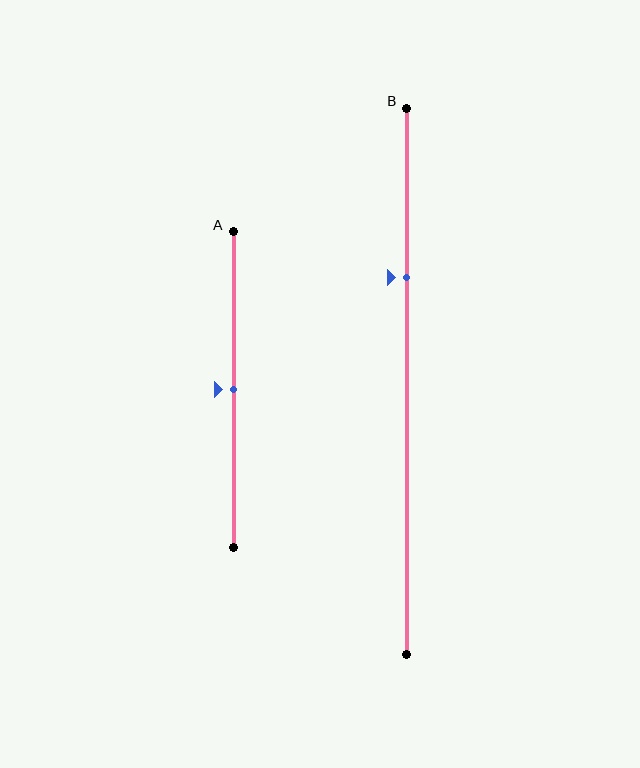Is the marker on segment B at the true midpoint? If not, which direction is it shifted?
No, the marker on segment B is shifted upward by about 19% of the segment length.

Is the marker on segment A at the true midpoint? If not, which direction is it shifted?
Yes, the marker on segment A is at the true midpoint.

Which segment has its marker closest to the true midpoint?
Segment A has its marker closest to the true midpoint.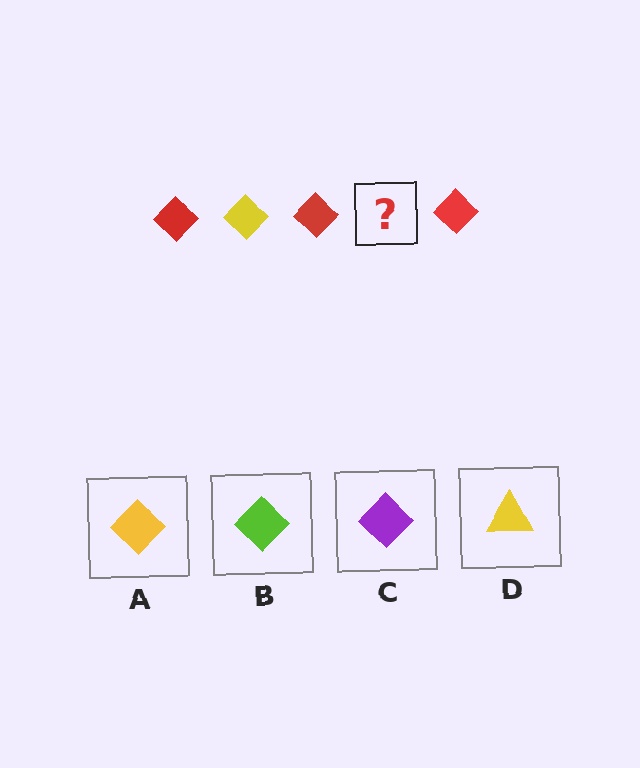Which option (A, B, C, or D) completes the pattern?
A.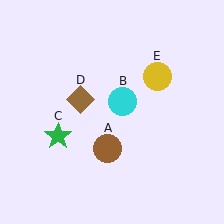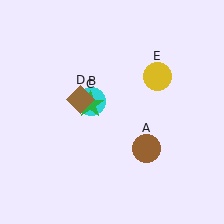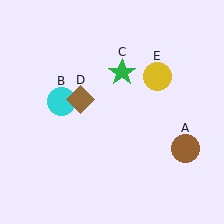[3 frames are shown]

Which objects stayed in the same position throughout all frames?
Brown diamond (object D) and yellow circle (object E) remained stationary.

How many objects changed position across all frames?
3 objects changed position: brown circle (object A), cyan circle (object B), green star (object C).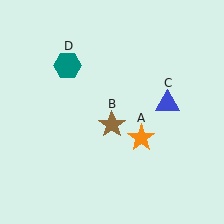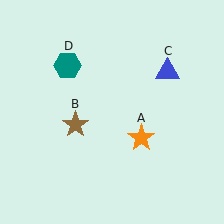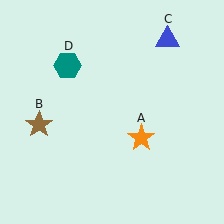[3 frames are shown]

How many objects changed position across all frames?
2 objects changed position: brown star (object B), blue triangle (object C).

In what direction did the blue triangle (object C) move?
The blue triangle (object C) moved up.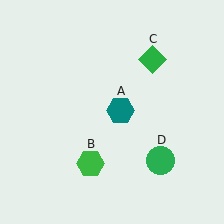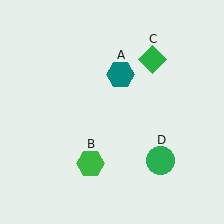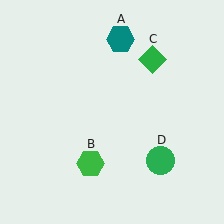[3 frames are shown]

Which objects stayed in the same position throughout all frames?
Green hexagon (object B) and green diamond (object C) and green circle (object D) remained stationary.